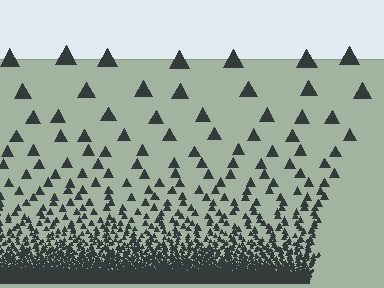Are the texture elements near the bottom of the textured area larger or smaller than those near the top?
Smaller. The gradient is inverted — elements near the bottom are smaller and denser.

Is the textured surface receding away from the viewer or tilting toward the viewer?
The surface appears to tilt toward the viewer. Texture elements get larger and sparser toward the top.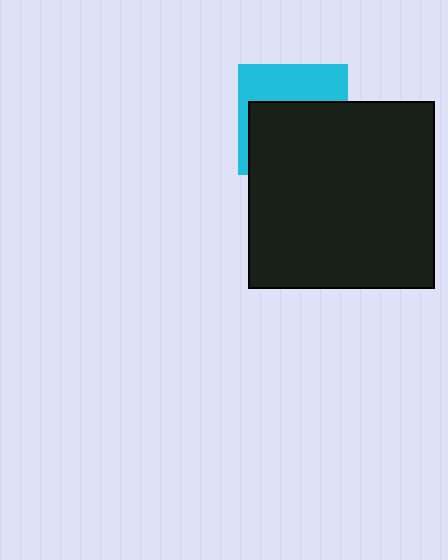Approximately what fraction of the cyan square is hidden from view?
Roughly 60% of the cyan square is hidden behind the black rectangle.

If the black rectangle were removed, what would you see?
You would see the complete cyan square.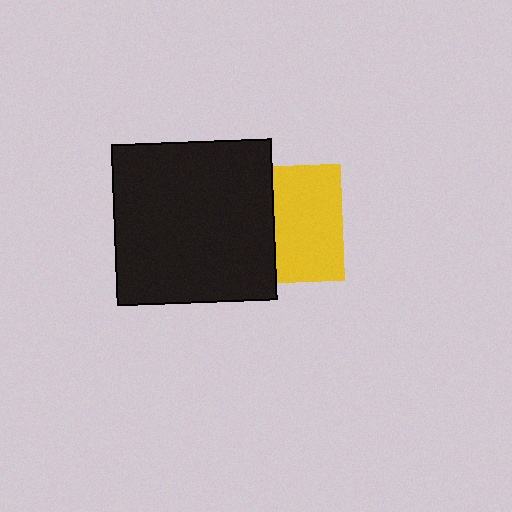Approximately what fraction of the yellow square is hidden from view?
Roughly 41% of the yellow square is hidden behind the black square.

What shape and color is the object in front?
The object in front is a black square.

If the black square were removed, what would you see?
You would see the complete yellow square.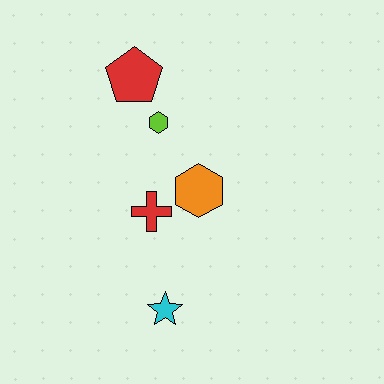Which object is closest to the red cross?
The orange hexagon is closest to the red cross.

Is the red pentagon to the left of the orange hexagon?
Yes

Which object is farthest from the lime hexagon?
The cyan star is farthest from the lime hexagon.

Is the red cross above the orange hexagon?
No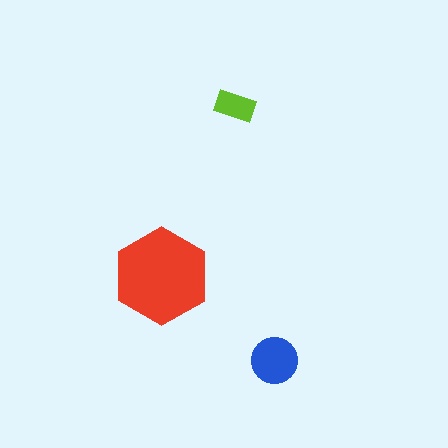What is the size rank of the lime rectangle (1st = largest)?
3rd.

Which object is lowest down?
The blue circle is bottommost.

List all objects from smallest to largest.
The lime rectangle, the blue circle, the red hexagon.